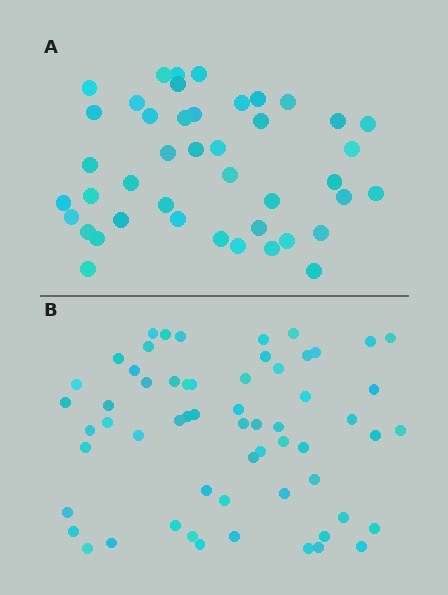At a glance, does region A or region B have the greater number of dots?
Region B (the bottom region) has more dots.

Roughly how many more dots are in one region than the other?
Region B has approximately 15 more dots than region A.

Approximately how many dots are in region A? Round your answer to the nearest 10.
About 40 dots. (The exact count is 43, which rounds to 40.)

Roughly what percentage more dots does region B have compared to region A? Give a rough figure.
About 40% more.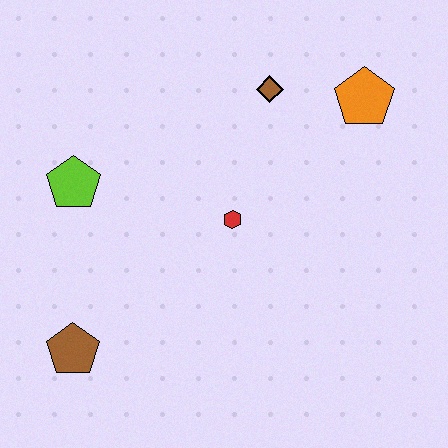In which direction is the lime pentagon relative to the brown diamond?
The lime pentagon is to the left of the brown diamond.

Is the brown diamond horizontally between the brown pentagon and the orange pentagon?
Yes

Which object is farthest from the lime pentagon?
The orange pentagon is farthest from the lime pentagon.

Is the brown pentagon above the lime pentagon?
No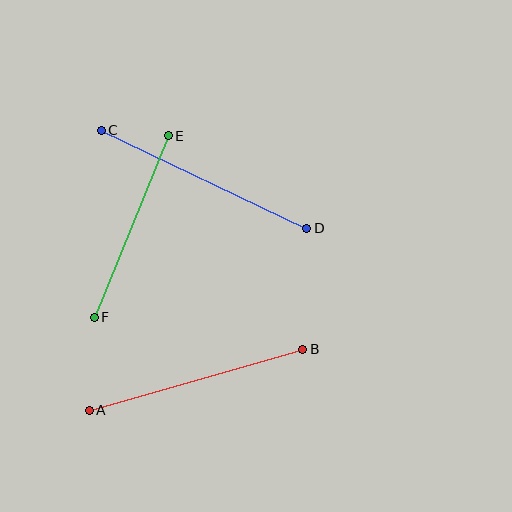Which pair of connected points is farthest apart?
Points C and D are farthest apart.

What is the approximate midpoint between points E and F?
The midpoint is at approximately (131, 226) pixels.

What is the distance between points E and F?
The distance is approximately 196 pixels.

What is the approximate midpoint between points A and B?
The midpoint is at approximately (196, 380) pixels.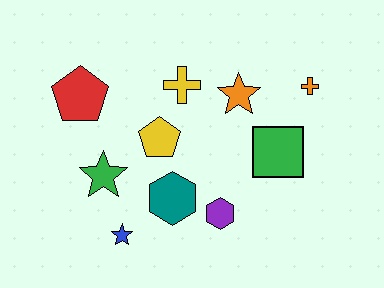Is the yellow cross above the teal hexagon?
Yes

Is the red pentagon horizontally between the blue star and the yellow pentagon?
No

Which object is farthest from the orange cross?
The blue star is farthest from the orange cross.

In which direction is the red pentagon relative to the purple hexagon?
The red pentagon is to the left of the purple hexagon.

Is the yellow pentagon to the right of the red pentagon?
Yes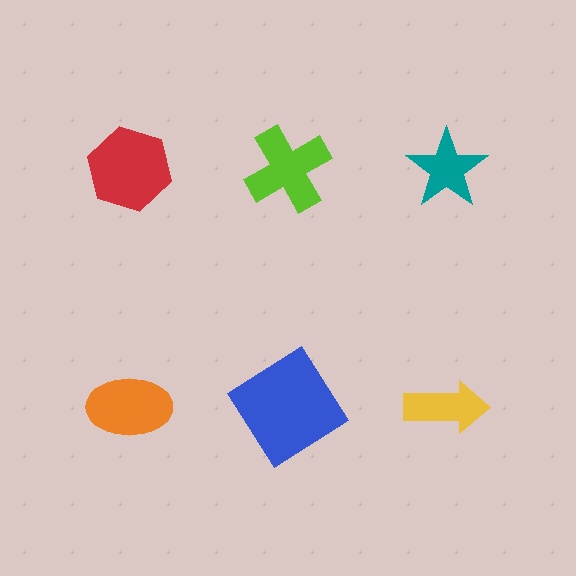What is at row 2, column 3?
A yellow arrow.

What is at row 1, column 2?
A lime cross.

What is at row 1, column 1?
A red hexagon.